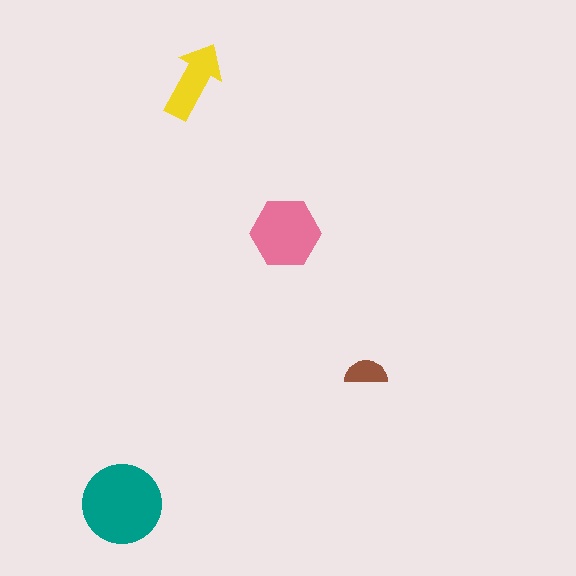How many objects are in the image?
There are 4 objects in the image.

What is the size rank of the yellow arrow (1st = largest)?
3rd.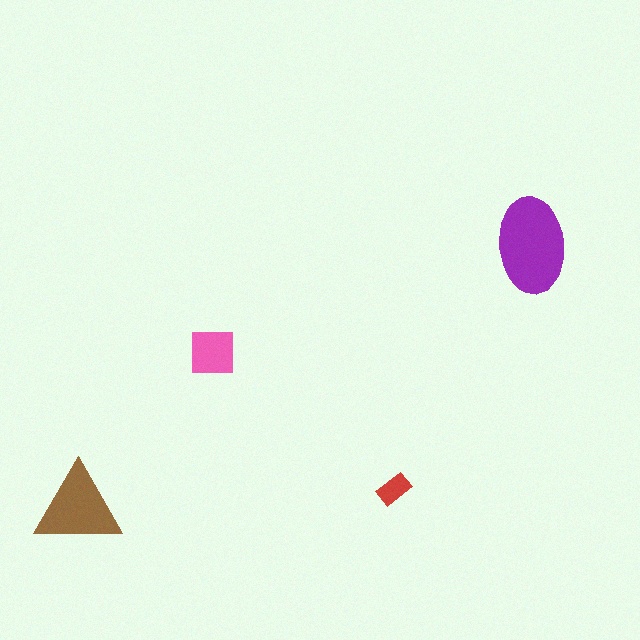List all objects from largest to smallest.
The purple ellipse, the brown triangle, the pink square, the red rectangle.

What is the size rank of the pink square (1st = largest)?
3rd.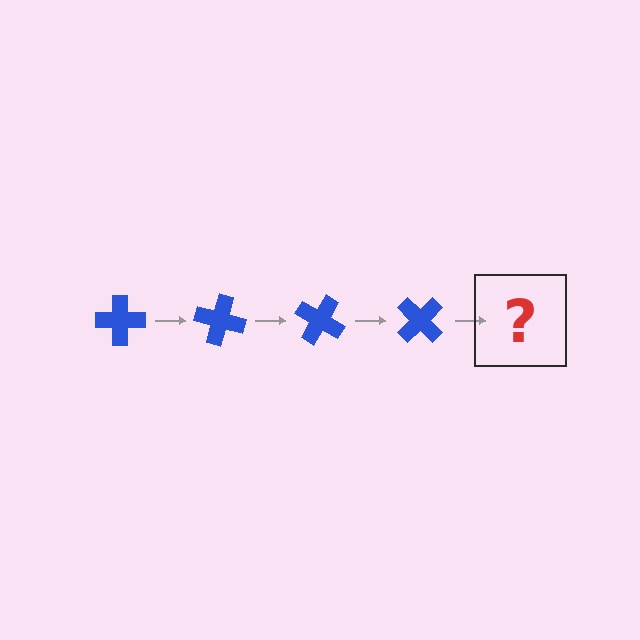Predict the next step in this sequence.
The next step is a blue cross rotated 60 degrees.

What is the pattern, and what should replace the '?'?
The pattern is that the cross rotates 15 degrees each step. The '?' should be a blue cross rotated 60 degrees.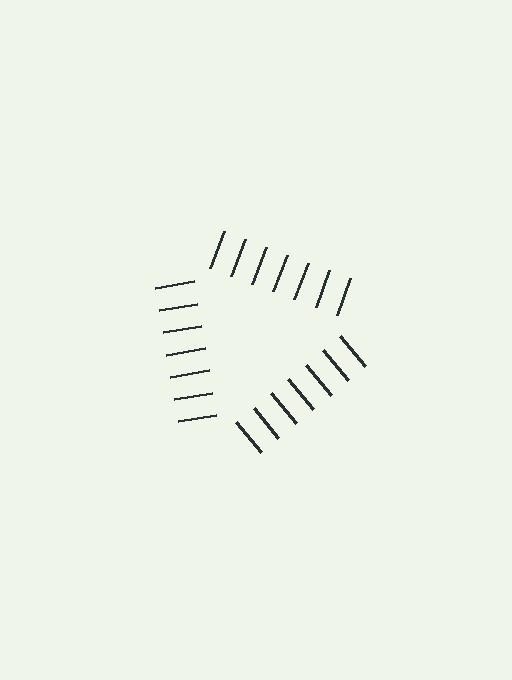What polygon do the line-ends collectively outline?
An illusory triangle — the line segments terminate on its edges but no continuous stroke is drawn.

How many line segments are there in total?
21 — 7 along each of the 3 edges.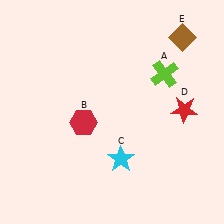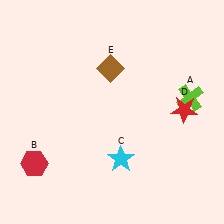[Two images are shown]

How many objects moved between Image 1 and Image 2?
3 objects moved between the two images.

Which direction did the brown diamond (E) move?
The brown diamond (E) moved left.